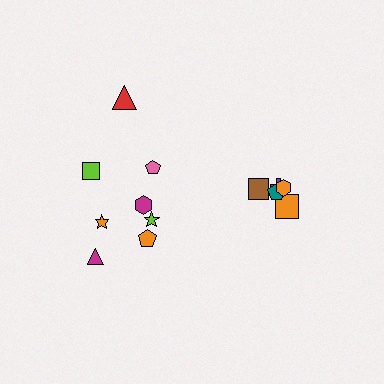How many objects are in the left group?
There are 8 objects.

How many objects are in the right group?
There are 5 objects.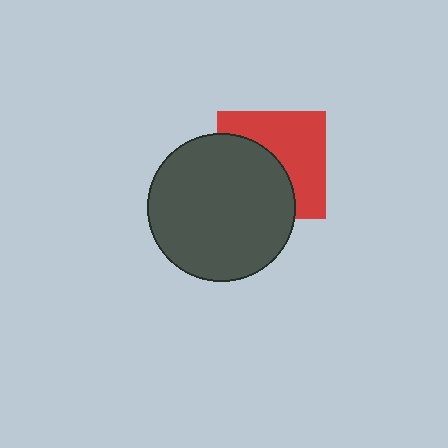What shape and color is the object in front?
The object in front is a dark gray circle.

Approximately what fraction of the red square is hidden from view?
Roughly 48% of the red square is hidden behind the dark gray circle.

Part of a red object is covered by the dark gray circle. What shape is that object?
It is a square.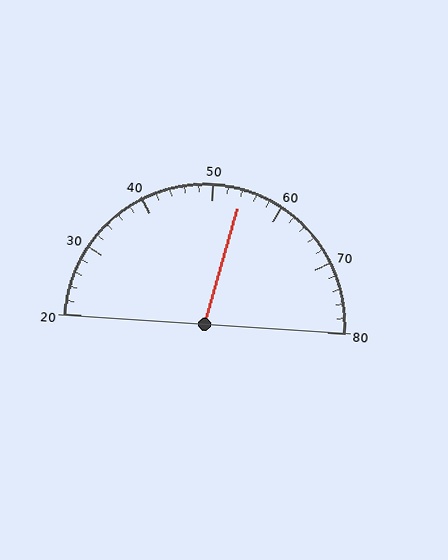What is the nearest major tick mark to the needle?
The nearest major tick mark is 50.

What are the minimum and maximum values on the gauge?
The gauge ranges from 20 to 80.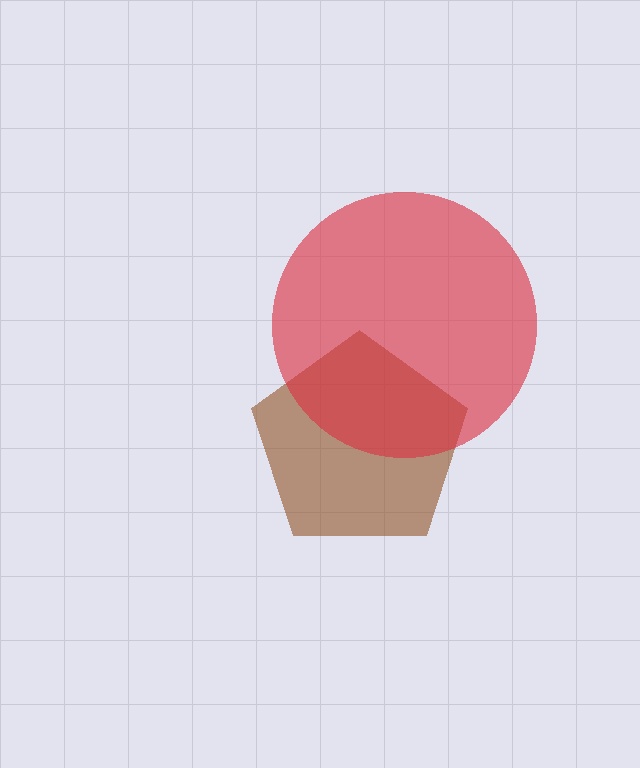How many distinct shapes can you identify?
There are 2 distinct shapes: a brown pentagon, a red circle.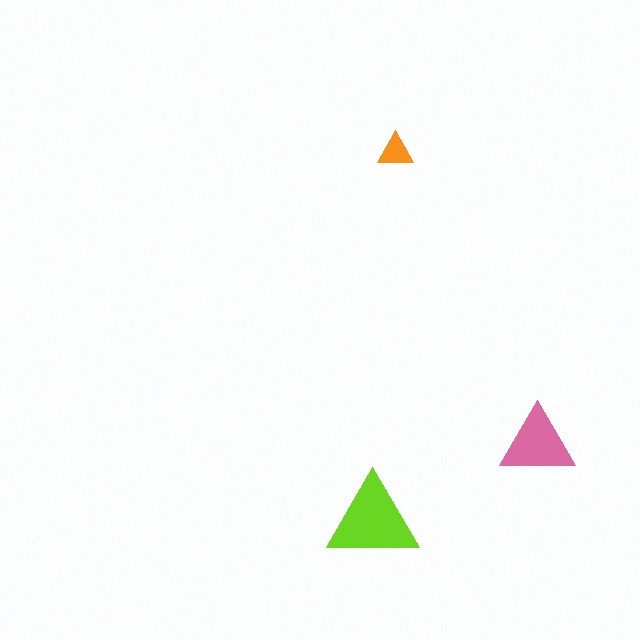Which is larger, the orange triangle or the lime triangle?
The lime one.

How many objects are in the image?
There are 3 objects in the image.